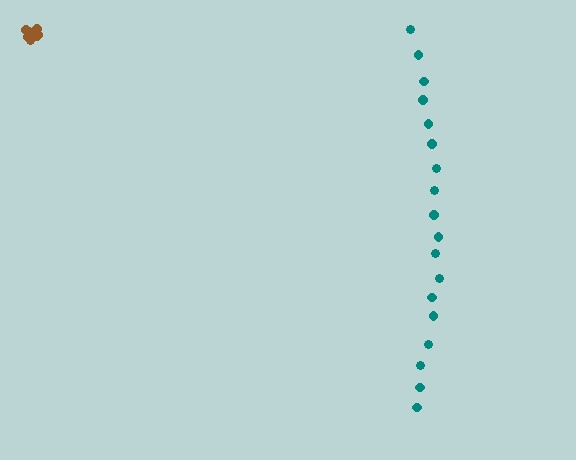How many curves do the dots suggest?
There are 2 distinct paths.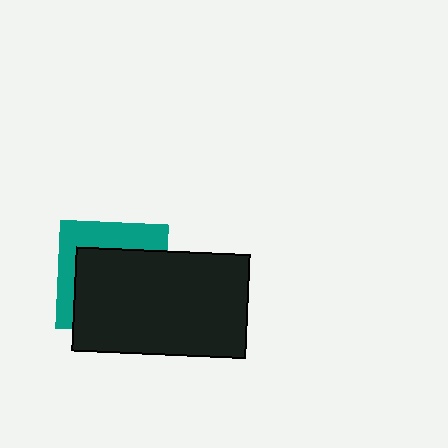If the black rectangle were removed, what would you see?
You would see the complete teal square.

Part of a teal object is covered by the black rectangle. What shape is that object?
It is a square.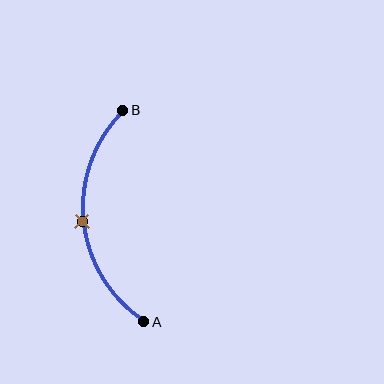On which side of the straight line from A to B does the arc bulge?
The arc bulges to the left of the straight line connecting A and B.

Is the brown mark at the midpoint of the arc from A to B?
Yes. The brown mark lies on the arc at equal arc-length from both A and B — it is the arc midpoint.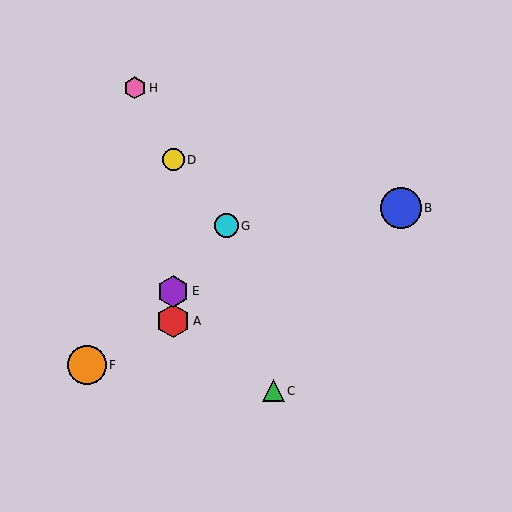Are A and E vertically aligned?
Yes, both are at x≈173.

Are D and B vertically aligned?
No, D is at x≈173 and B is at x≈401.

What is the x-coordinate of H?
Object H is at x≈135.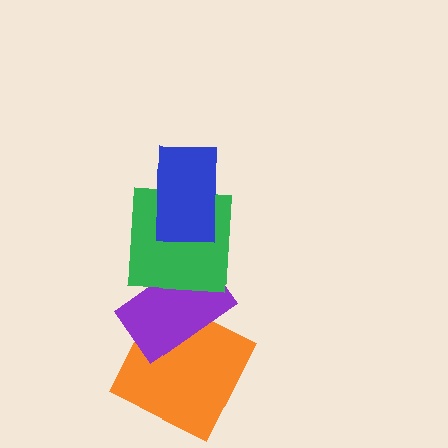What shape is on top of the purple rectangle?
The green square is on top of the purple rectangle.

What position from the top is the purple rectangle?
The purple rectangle is 3rd from the top.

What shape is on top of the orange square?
The purple rectangle is on top of the orange square.